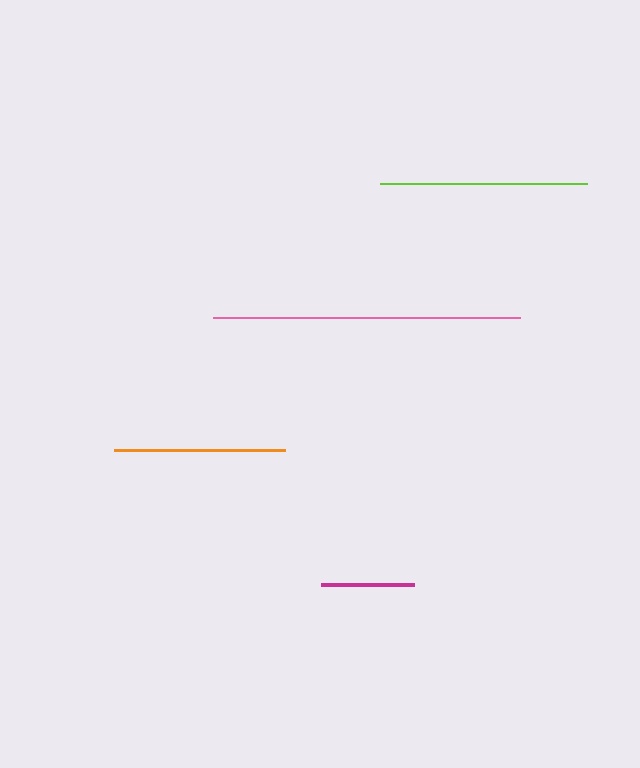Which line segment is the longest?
The pink line is the longest at approximately 306 pixels.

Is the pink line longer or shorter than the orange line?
The pink line is longer than the orange line.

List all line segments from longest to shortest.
From longest to shortest: pink, lime, orange, magenta.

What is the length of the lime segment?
The lime segment is approximately 207 pixels long.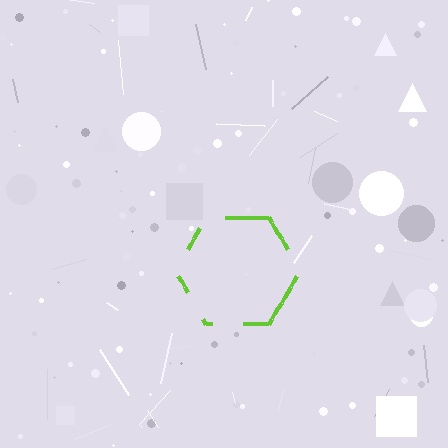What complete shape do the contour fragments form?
The contour fragments form a hexagon.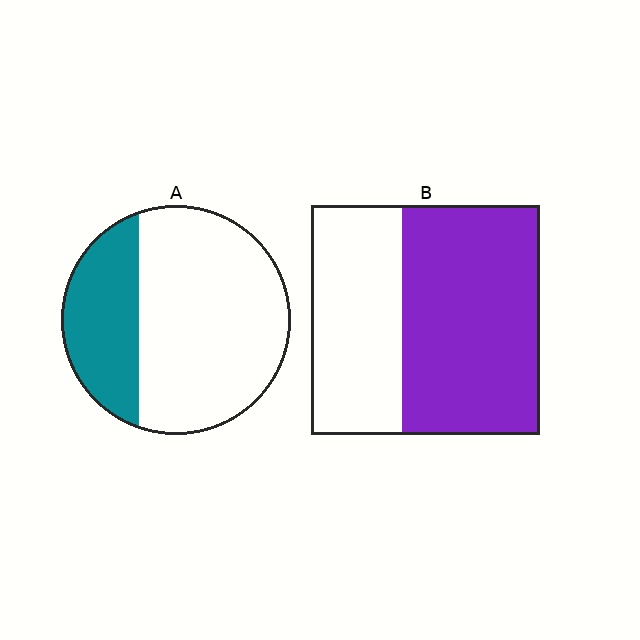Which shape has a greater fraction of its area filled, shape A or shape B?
Shape B.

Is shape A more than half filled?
No.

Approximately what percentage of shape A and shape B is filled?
A is approximately 30% and B is approximately 60%.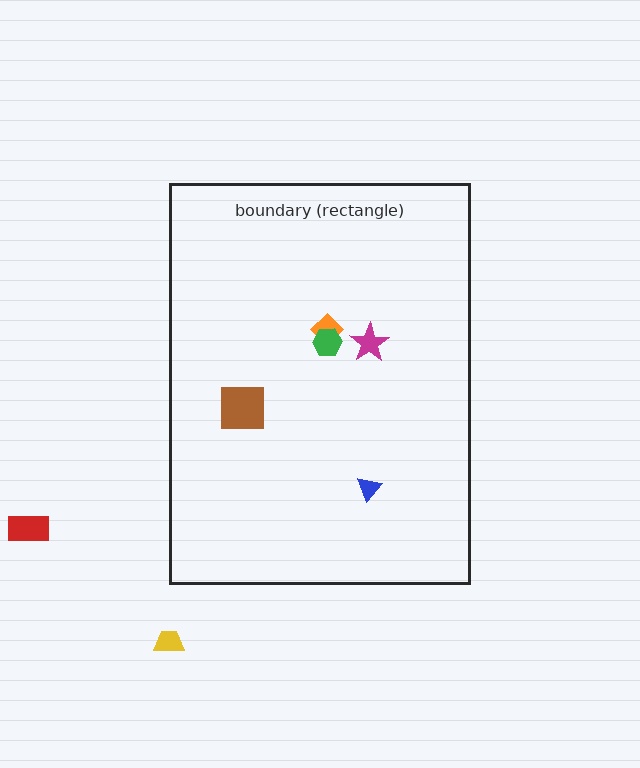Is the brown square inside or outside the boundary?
Inside.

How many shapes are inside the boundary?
5 inside, 2 outside.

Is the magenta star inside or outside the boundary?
Inside.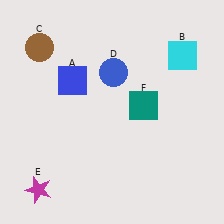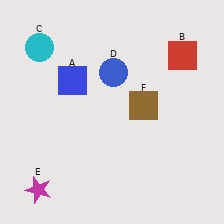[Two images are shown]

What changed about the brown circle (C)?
In Image 1, C is brown. In Image 2, it changed to cyan.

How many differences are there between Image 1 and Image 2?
There are 3 differences between the two images.